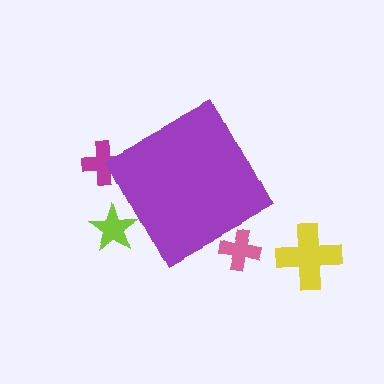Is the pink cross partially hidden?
Yes, the pink cross is partially hidden behind the purple diamond.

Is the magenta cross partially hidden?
Yes, the magenta cross is partially hidden behind the purple diamond.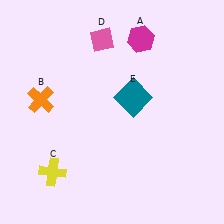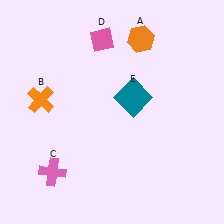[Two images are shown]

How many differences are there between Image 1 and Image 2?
There are 2 differences between the two images.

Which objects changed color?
A changed from magenta to orange. C changed from yellow to pink.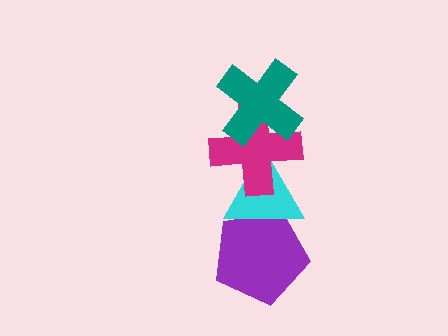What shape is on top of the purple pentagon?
The cyan triangle is on top of the purple pentagon.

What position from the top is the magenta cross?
The magenta cross is 2nd from the top.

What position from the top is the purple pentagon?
The purple pentagon is 4th from the top.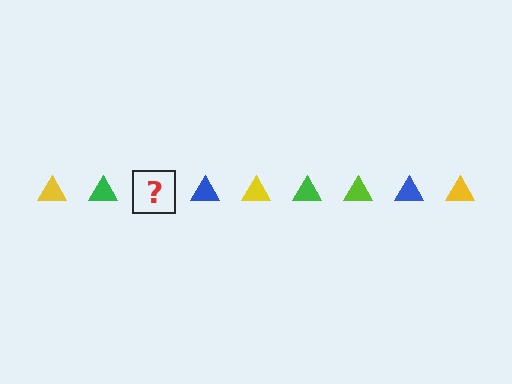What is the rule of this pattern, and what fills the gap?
The rule is that the pattern cycles through yellow, green, lime, blue triangles. The gap should be filled with a lime triangle.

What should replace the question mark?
The question mark should be replaced with a lime triangle.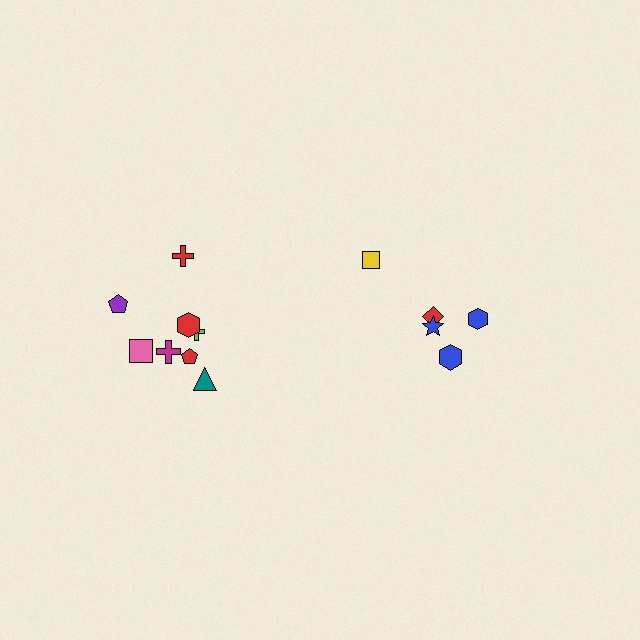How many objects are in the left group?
There are 8 objects.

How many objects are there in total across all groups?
There are 13 objects.